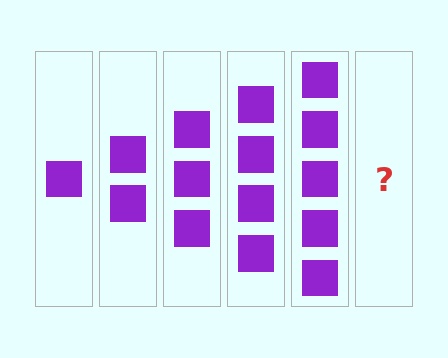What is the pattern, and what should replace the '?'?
The pattern is that each step adds one more square. The '?' should be 6 squares.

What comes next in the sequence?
The next element should be 6 squares.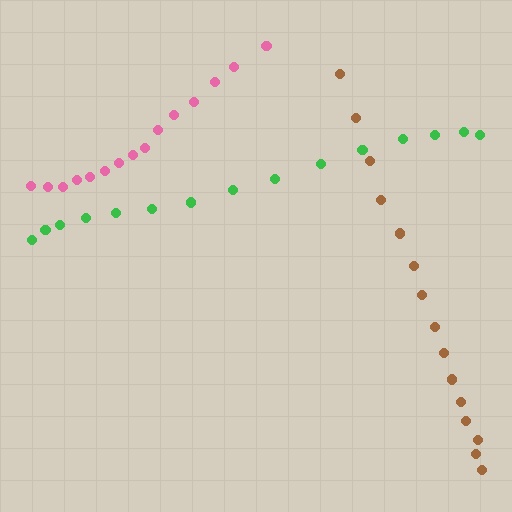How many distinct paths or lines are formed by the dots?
There are 3 distinct paths.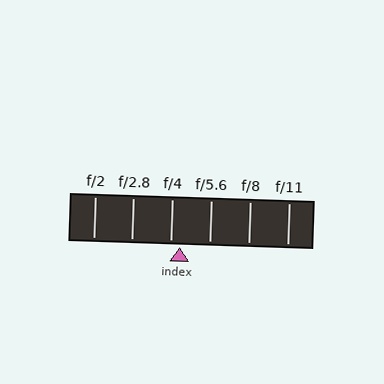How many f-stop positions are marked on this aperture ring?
There are 6 f-stop positions marked.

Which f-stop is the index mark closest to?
The index mark is closest to f/4.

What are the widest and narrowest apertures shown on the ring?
The widest aperture shown is f/2 and the narrowest is f/11.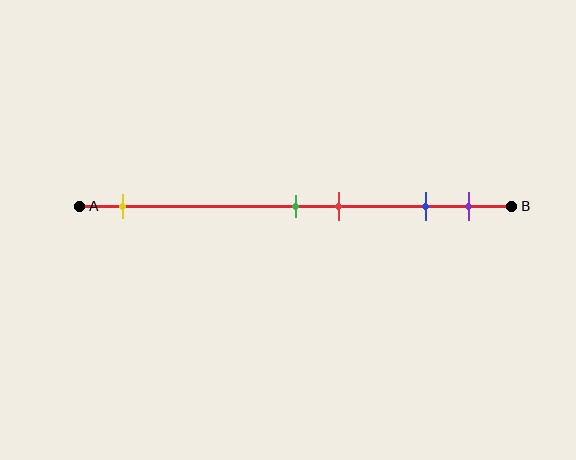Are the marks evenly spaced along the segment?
No, the marks are not evenly spaced.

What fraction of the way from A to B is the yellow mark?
The yellow mark is approximately 10% (0.1) of the way from A to B.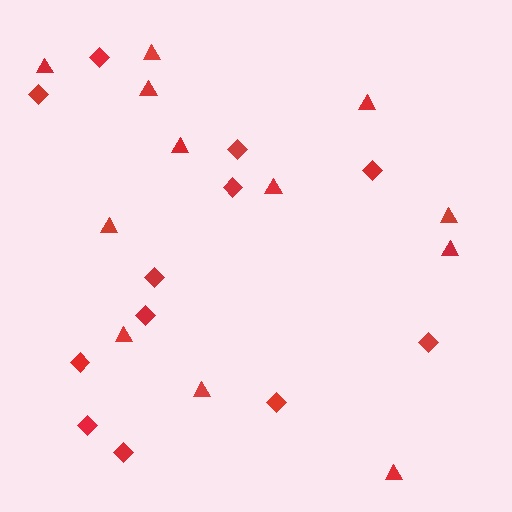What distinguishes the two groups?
There are 2 groups: one group of diamonds (12) and one group of triangles (12).